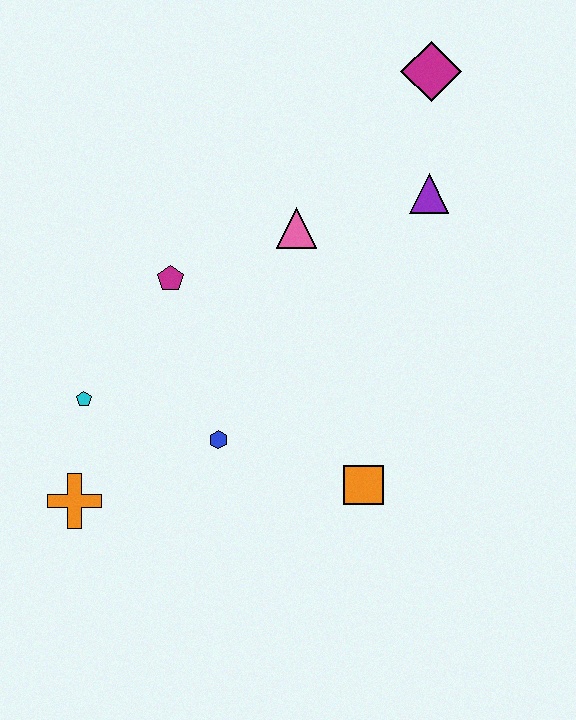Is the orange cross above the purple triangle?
No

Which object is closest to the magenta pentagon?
The pink triangle is closest to the magenta pentagon.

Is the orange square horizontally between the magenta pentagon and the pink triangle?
No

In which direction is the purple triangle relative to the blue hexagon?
The purple triangle is above the blue hexagon.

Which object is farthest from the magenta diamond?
The orange cross is farthest from the magenta diamond.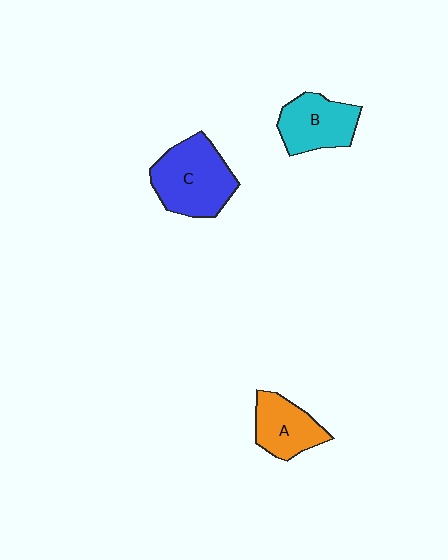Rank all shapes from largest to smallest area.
From largest to smallest: C (blue), B (cyan), A (orange).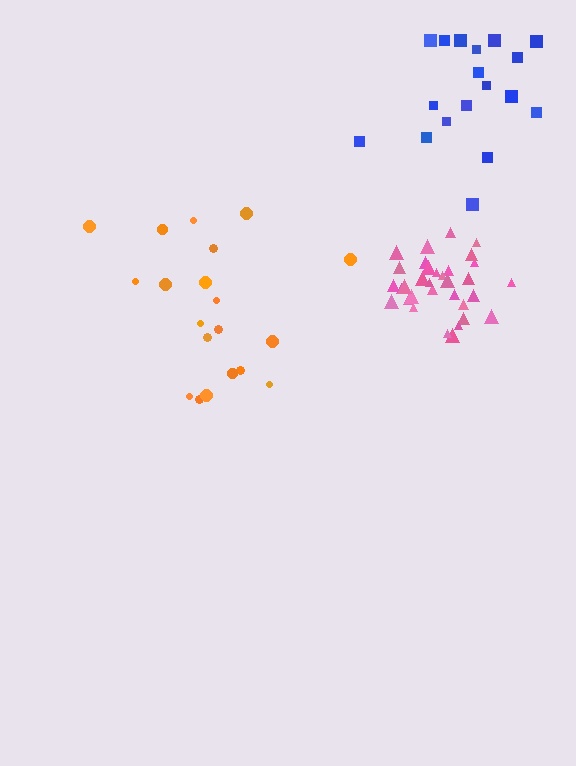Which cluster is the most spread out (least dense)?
Blue.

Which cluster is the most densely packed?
Pink.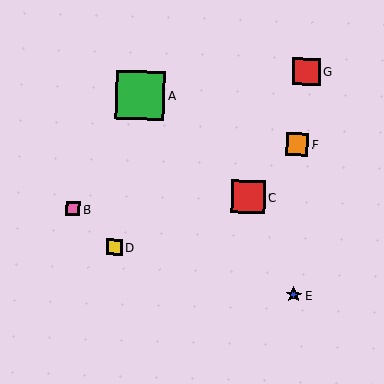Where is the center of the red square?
The center of the red square is at (248, 197).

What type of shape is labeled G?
Shape G is a red square.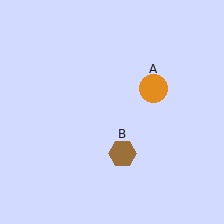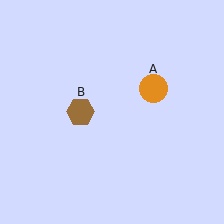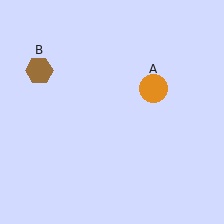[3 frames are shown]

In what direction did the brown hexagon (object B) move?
The brown hexagon (object B) moved up and to the left.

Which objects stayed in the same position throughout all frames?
Orange circle (object A) remained stationary.